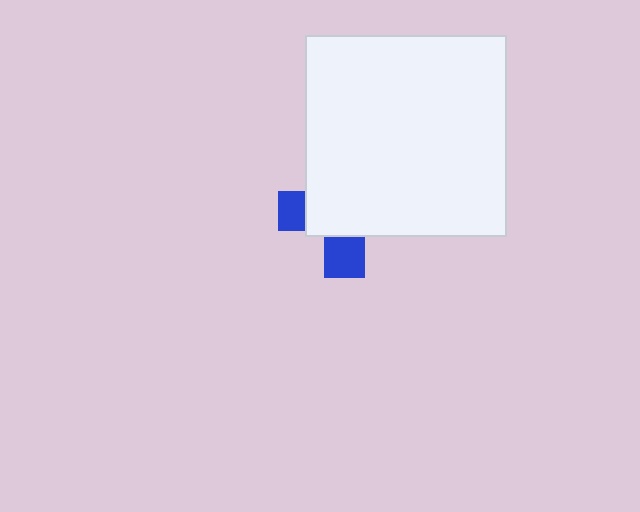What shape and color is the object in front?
The object in front is a white square.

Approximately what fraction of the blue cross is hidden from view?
Roughly 70% of the blue cross is hidden behind the white square.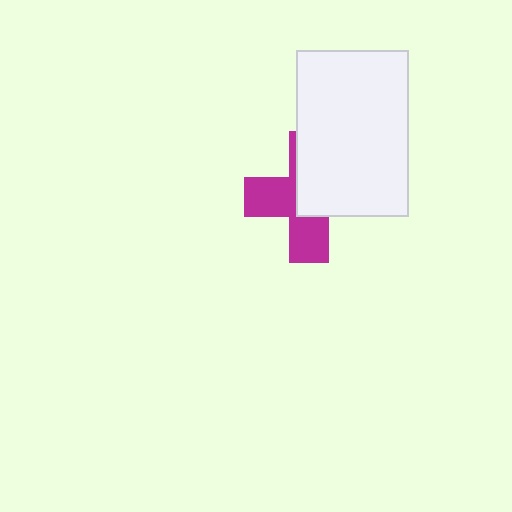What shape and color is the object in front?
The object in front is a white rectangle.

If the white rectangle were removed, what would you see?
You would see the complete magenta cross.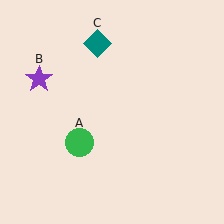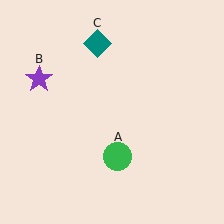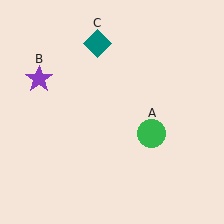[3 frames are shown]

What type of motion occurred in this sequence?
The green circle (object A) rotated counterclockwise around the center of the scene.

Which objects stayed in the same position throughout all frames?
Purple star (object B) and teal diamond (object C) remained stationary.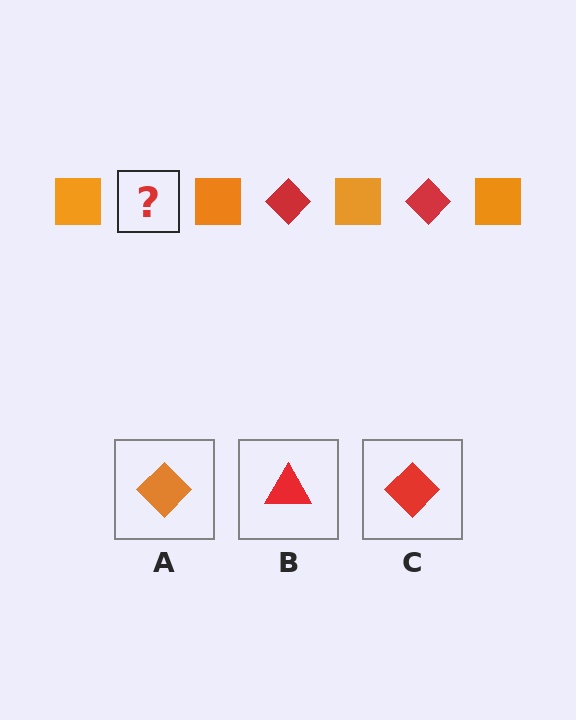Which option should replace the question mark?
Option C.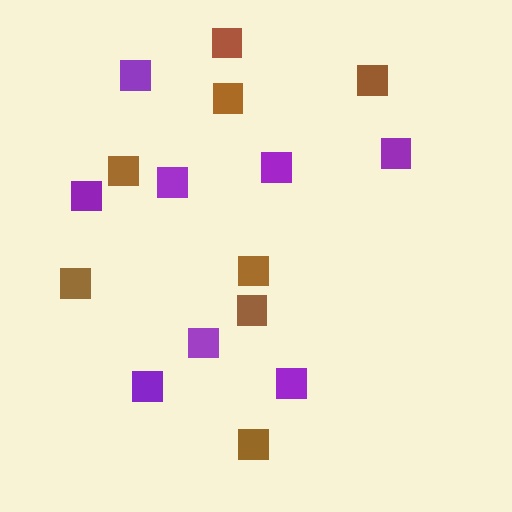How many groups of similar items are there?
There are 2 groups: one group of purple squares (8) and one group of brown squares (8).